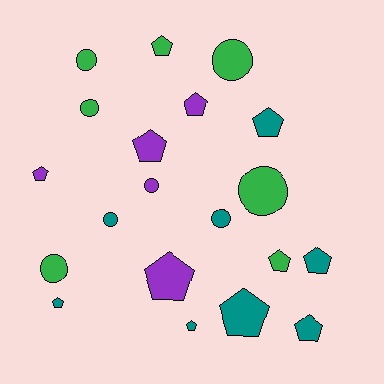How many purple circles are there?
There is 1 purple circle.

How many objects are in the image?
There are 20 objects.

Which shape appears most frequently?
Pentagon, with 12 objects.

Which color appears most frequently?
Teal, with 8 objects.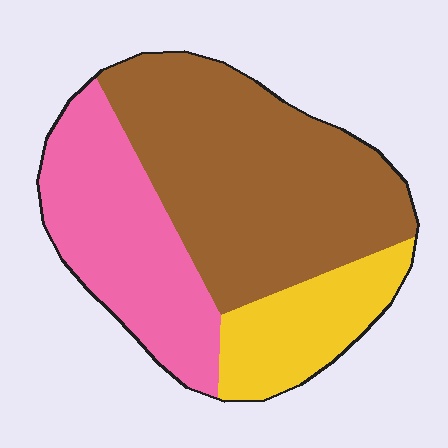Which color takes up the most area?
Brown, at roughly 50%.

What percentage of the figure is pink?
Pink takes up about one third (1/3) of the figure.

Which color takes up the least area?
Yellow, at roughly 20%.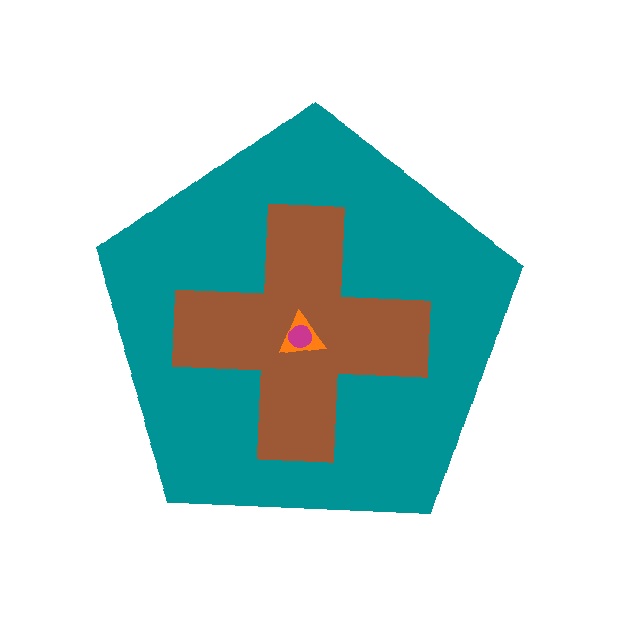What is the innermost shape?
The magenta circle.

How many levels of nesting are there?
4.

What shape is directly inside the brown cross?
The orange triangle.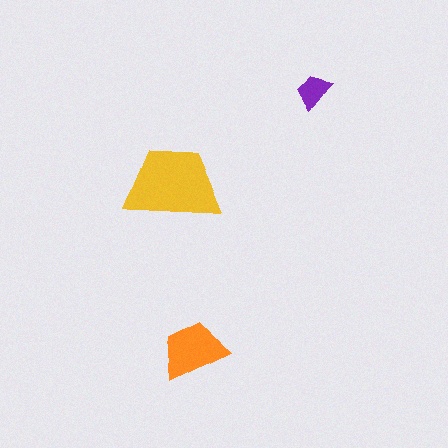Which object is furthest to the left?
The yellow trapezoid is leftmost.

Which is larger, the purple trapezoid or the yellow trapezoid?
The yellow one.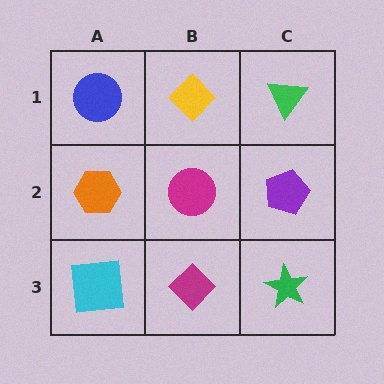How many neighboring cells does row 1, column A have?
2.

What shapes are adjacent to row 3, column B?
A magenta circle (row 2, column B), a cyan square (row 3, column A), a green star (row 3, column C).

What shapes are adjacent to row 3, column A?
An orange hexagon (row 2, column A), a magenta diamond (row 3, column B).